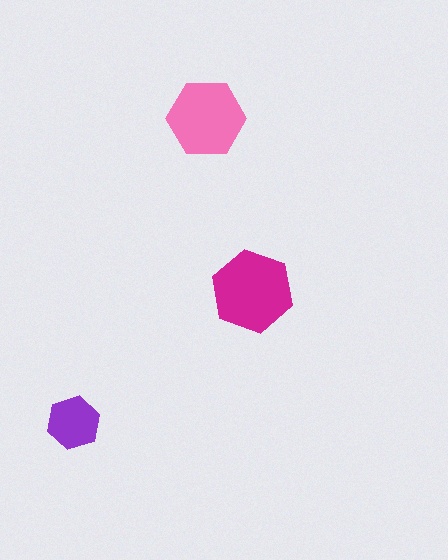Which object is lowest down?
The purple hexagon is bottommost.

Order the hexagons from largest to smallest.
the magenta one, the pink one, the purple one.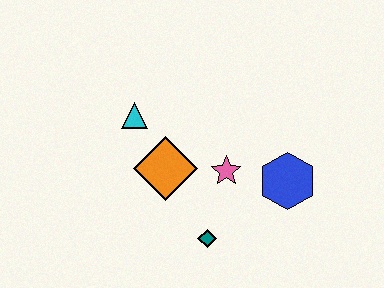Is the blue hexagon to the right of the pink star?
Yes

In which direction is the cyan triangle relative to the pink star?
The cyan triangle is to the left of the pink star.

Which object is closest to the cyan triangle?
The orange diamond is closest to the cyan triangle.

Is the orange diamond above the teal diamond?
Yes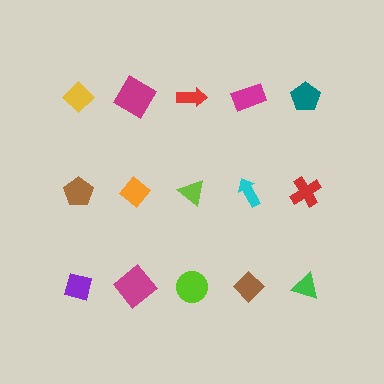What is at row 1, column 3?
A red arrow.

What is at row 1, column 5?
A teal pentagon.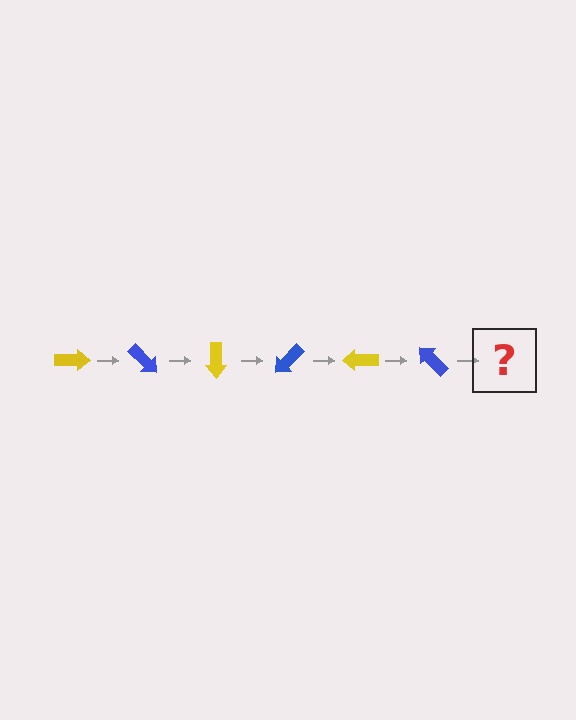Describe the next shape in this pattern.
It should be a yellow arrow, rotated 270 degrees from the start.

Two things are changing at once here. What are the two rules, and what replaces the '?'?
The two rules are that it rotates 45 degrees each step and the color cycles through yellow and blue. The '?' should be a yellow arrow, rotated 270 degrees from the start.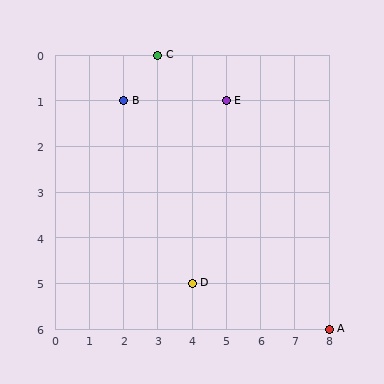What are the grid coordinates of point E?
Point E is at grid coordinates (5, 1).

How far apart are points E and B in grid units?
Points E and B are 3 columns apart.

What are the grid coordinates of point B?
Point B is at grid coordinates (2, 1).